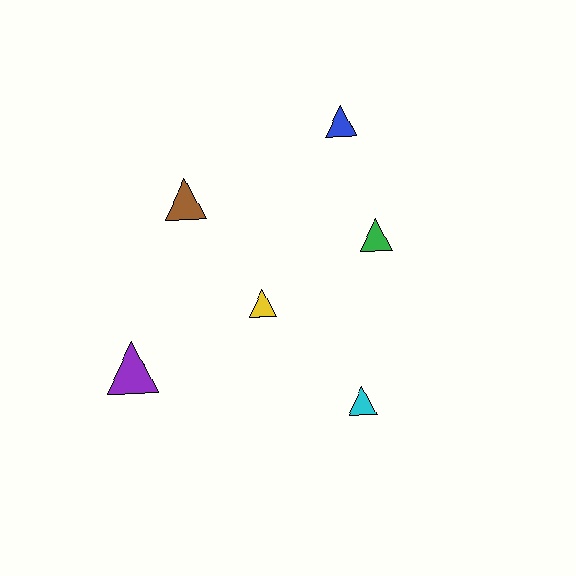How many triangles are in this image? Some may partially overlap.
There are 6 triangles.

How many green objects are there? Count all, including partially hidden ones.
There is 1 green object.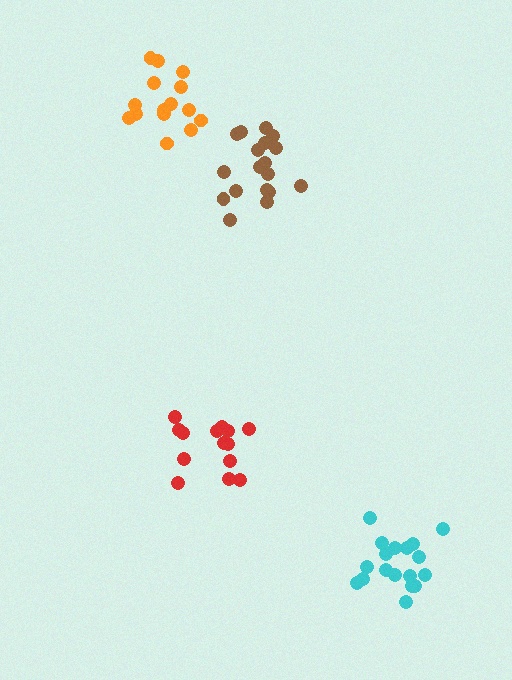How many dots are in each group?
Group 1: 15 dots, Group 2: 14 dots, Group 3: 18 dots, Group 4: 19 dots (66 total).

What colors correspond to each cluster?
The clusters are colored: orange, red, cyan, brown.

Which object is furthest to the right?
The cyan cluster is rightmost.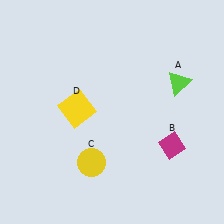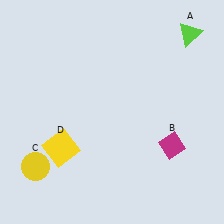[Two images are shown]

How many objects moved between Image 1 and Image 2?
3 objects moved between the two images.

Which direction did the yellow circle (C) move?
The yellow circle (C) moved left.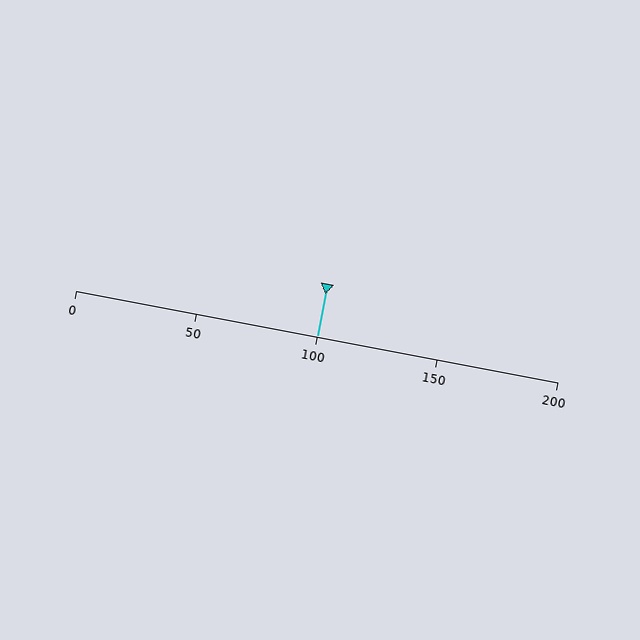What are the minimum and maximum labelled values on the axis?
The axis runs from 0 to 200.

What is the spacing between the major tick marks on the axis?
The major ticks are spaced 50 apart.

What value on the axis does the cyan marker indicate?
The marker indicates approximately 100.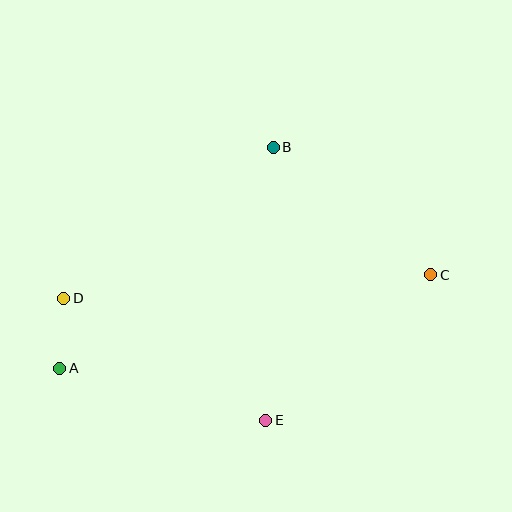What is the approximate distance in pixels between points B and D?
The distance between B and D is approximately 258 pixels.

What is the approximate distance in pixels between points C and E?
The distance between C and E is approximately 219 pixels.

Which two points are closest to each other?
Points A and D are closest to each other.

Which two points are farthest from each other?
Points A and C are farthest from each other.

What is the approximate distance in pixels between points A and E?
The distance between A and E is approximately 213 pixels.